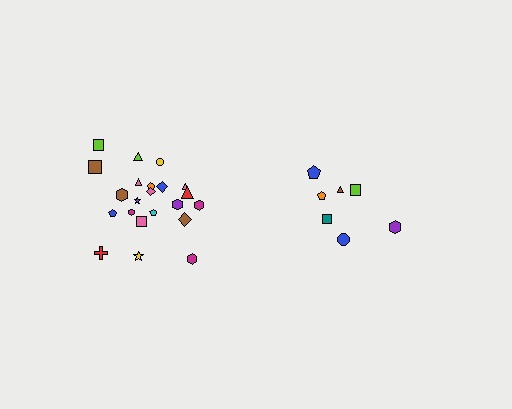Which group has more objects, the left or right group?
The left group.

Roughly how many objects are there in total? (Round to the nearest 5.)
Roughly 30 objects in total.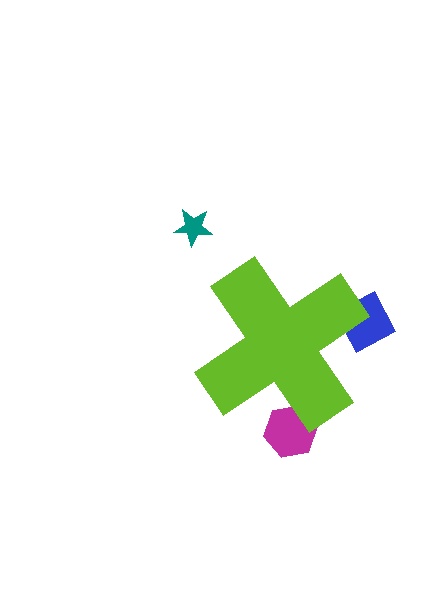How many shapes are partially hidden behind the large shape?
2 shapes are partially hidden.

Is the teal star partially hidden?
No, the teal star is fully visible.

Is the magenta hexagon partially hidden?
Yes, the magenta hexagon is partially hidden behind the lime cross.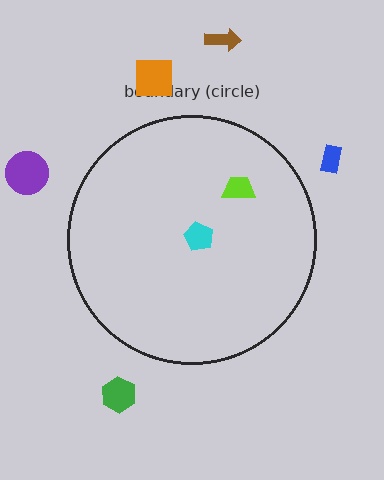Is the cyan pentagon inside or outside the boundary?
Inside.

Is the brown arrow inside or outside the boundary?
Outside.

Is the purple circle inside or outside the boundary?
Outside.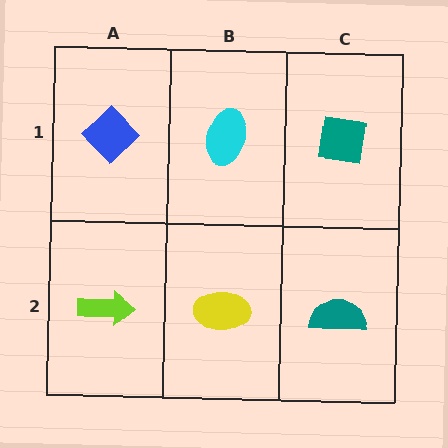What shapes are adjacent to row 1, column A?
A lime arrow (row 2, column A), a cyan ellipse (row 1, column B).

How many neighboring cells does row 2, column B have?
3.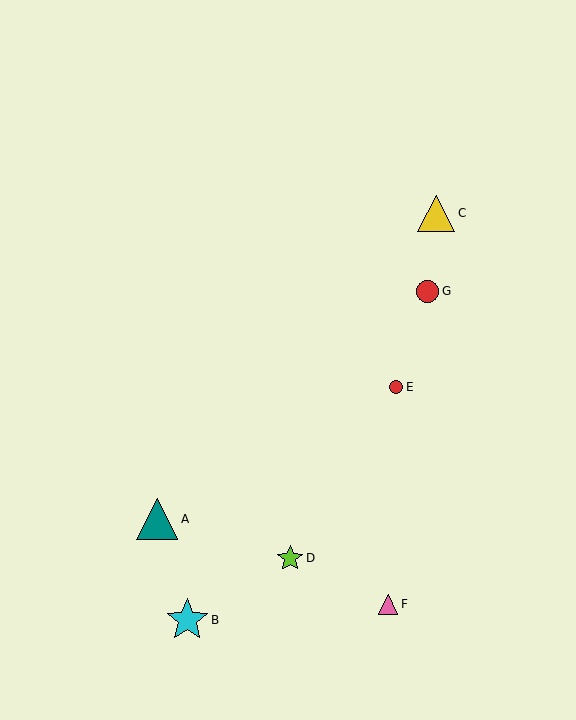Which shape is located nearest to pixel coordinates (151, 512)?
The teal triangle (labeled A) at (157, 519) is nearest to that location.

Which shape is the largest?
The cyan star (labeled B) is the largest.